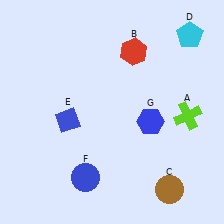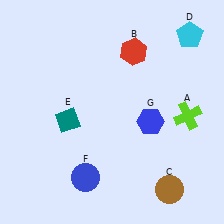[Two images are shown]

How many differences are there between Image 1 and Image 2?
There is 1 difference between the two images.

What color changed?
The diamond (E) changed from blue in Image 1 to teal in Image 2.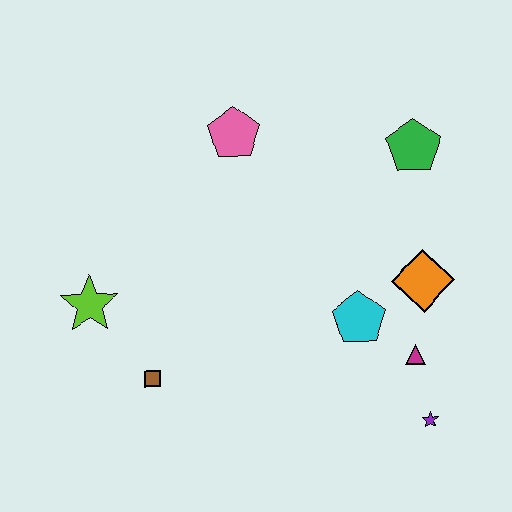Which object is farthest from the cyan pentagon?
The lime star is farthest from the cyan pentagon.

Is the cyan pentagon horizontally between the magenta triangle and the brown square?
Yes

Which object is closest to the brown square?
The lime star is closest to the brown square.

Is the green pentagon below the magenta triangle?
No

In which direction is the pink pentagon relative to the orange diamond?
The pink pentagon is to the left of the orange diamond.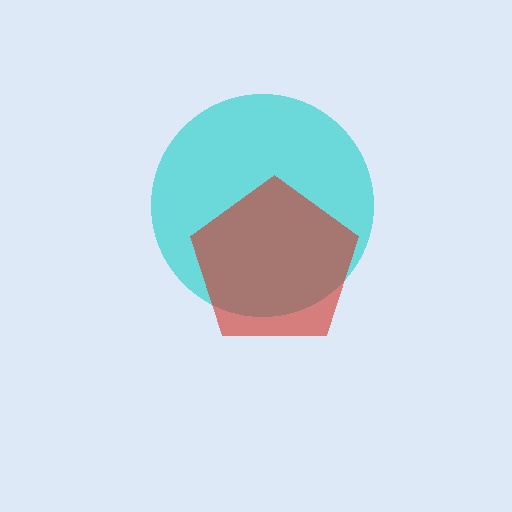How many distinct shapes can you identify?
There are 2 distinct shapes: a cyan circle, a red pentagon.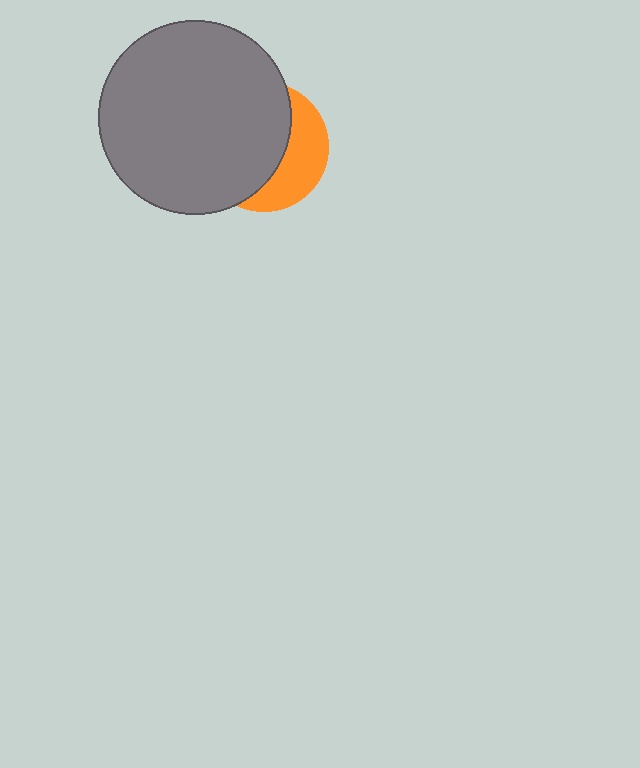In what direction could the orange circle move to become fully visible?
The orange circle could move right. That would shift it out from behind the gray circle entirely.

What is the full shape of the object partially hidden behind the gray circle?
The partially hidden object is an orange circle.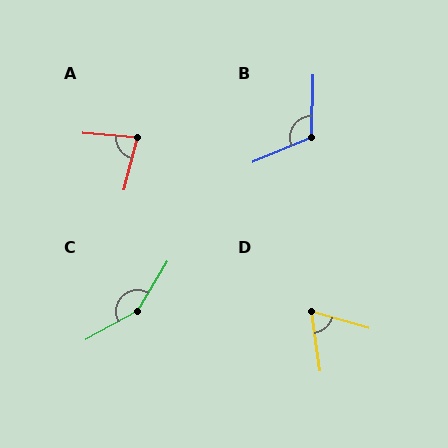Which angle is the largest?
C, at approximately 150 degrees.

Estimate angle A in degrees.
Approximately 79 degrees.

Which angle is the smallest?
D, at approximately 66 degrees.